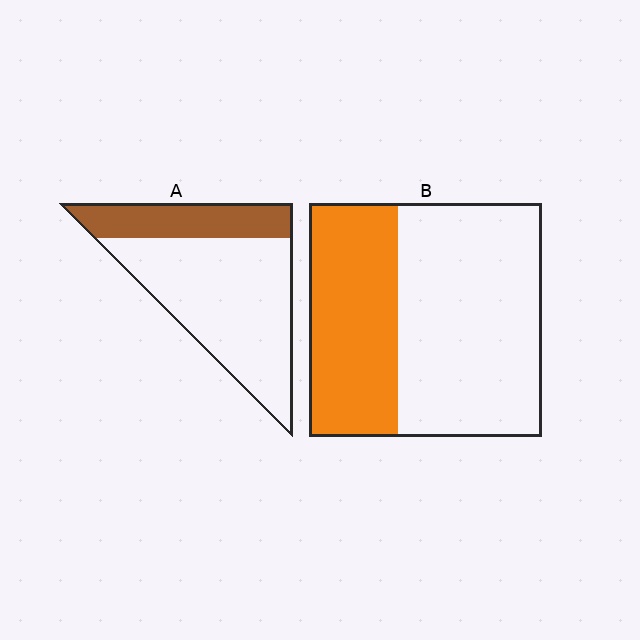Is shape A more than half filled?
No.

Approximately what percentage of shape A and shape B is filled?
A is approximately 30% and B is approximately 40%.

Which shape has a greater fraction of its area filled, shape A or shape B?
Shape B.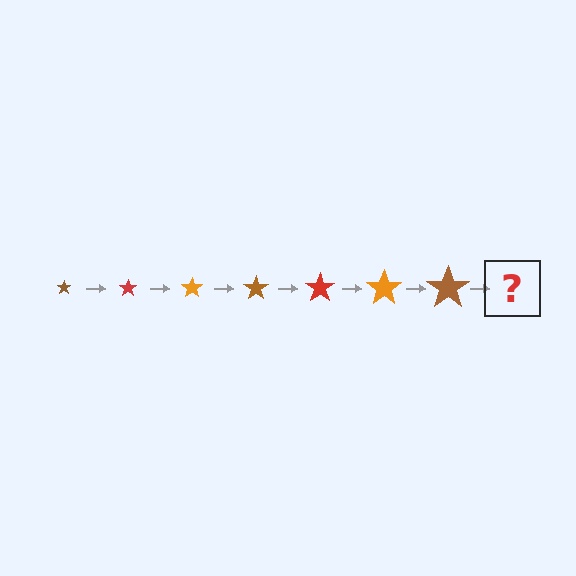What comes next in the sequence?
The next element should be a red star, larger than the previous one.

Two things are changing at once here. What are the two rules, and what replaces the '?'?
The two rules are that the star grows larger each step and the color cycles through brown, red, and orange. The '?' should be a red star, larger than the previous one.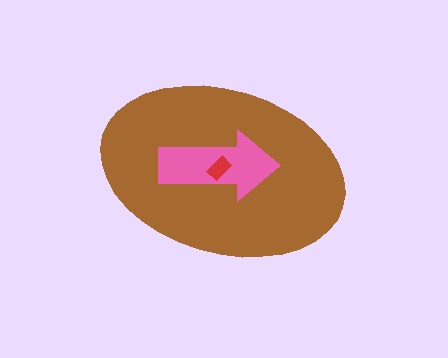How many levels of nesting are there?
3.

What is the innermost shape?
The red rectangle.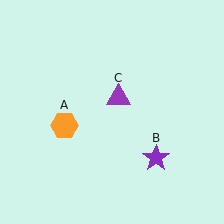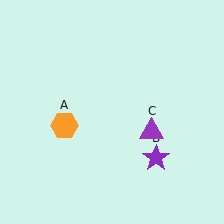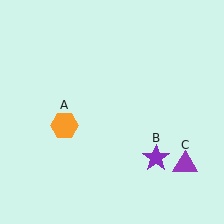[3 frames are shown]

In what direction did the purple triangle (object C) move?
The purple triangle (object C) moved down and to the right.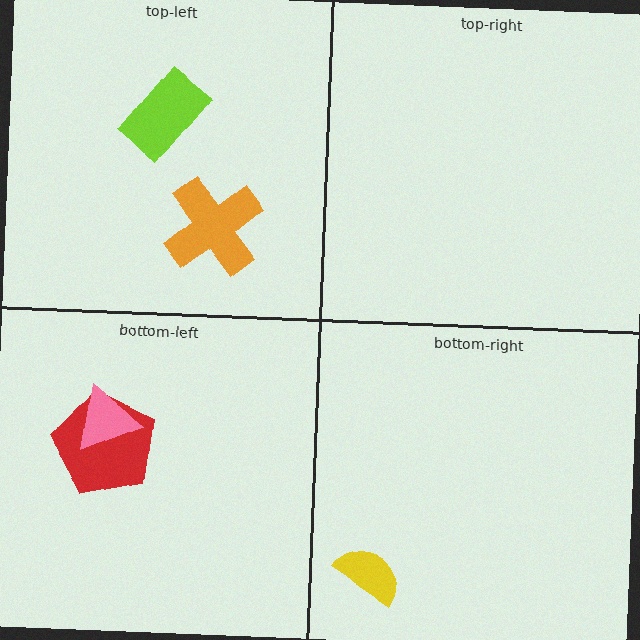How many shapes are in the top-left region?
2.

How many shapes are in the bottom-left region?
2.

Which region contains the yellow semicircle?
The bottom-right region.